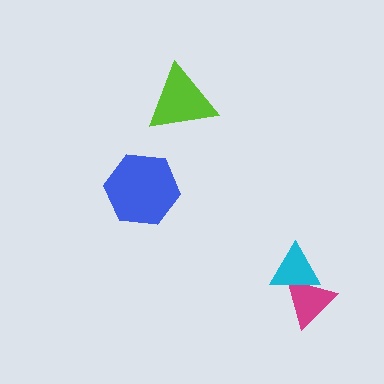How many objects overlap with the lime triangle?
0 objects overlap with the lime triangle.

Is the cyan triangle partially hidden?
No, no other shape covers it.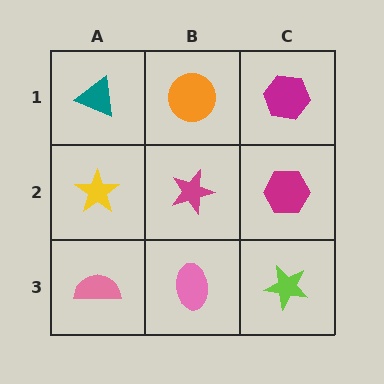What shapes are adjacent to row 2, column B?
An orange circle (row 1, column B), a pink ellipse (row 3, column B), a yellow star (row 2, column A), a magenta hexagon (row 2, column C).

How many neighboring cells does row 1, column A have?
2.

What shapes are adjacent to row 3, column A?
A yellow star (row 2, column A), a pink ellipse (row 3, column B).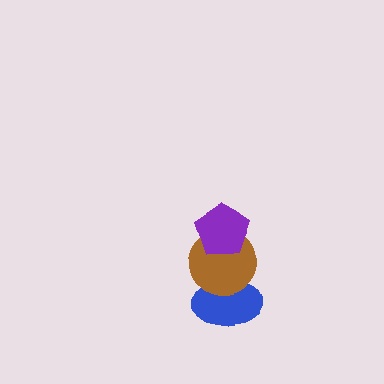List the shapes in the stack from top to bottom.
From top to bottom: the purple pentagon, the brown circle, the blue ellipse.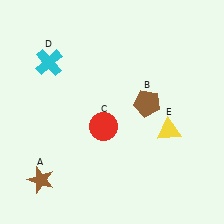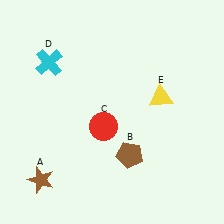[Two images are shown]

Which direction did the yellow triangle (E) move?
The yellow triangle (E) moved up.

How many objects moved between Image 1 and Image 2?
2 objects moved between the two images.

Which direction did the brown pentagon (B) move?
The brown pentagon (B) moved down.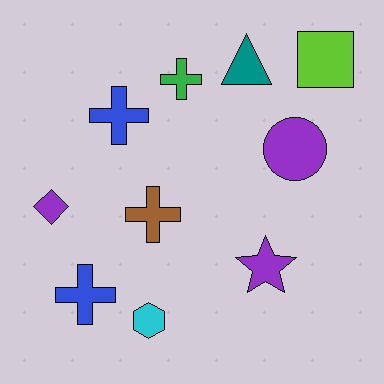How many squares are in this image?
There is 1 square.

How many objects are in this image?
There are 10 objects.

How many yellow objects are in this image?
There are no yellow objects.